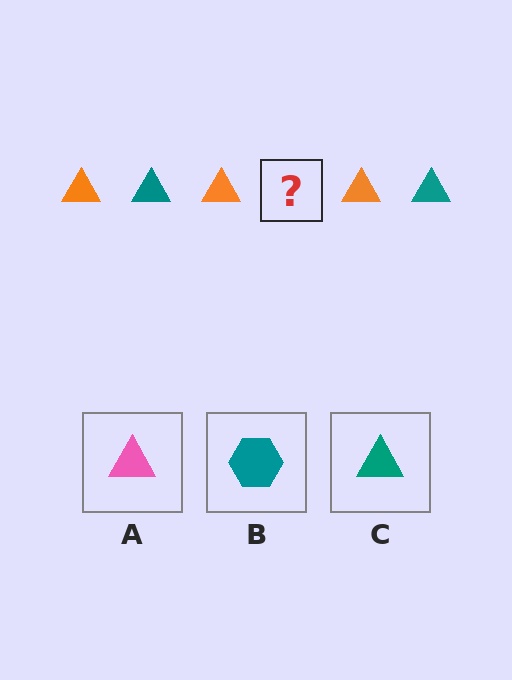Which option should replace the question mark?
Option C.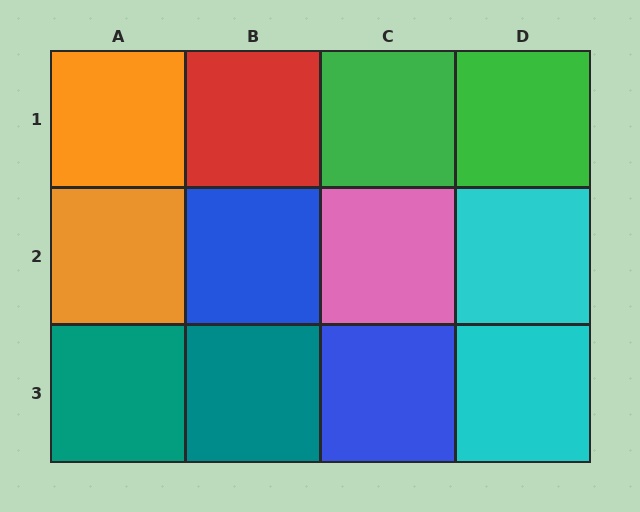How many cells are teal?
2 cells are teal.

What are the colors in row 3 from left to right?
Teal, teal, blue, cyan.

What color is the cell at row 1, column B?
Red.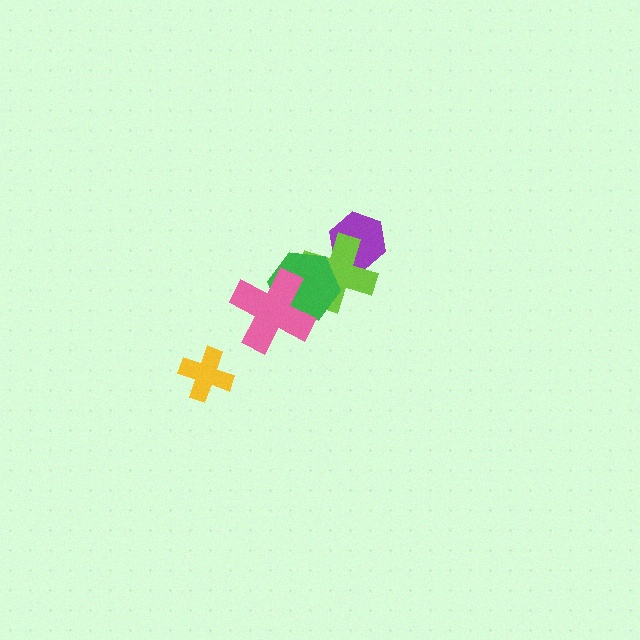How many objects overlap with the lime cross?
2 objects overlap with the lime cross.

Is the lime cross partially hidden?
Yes, it is partially covered by another shape.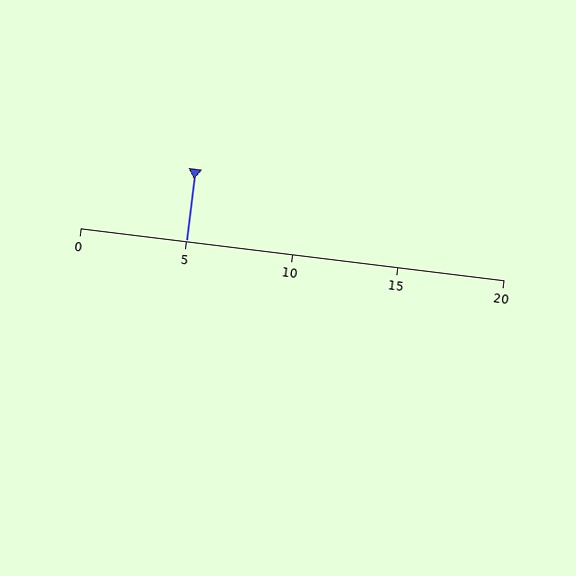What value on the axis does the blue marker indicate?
The marker indicates approximately 5.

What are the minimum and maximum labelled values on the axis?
The axis runs from 0 to 20.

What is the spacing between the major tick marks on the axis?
The major ticks are spaced 5 apart.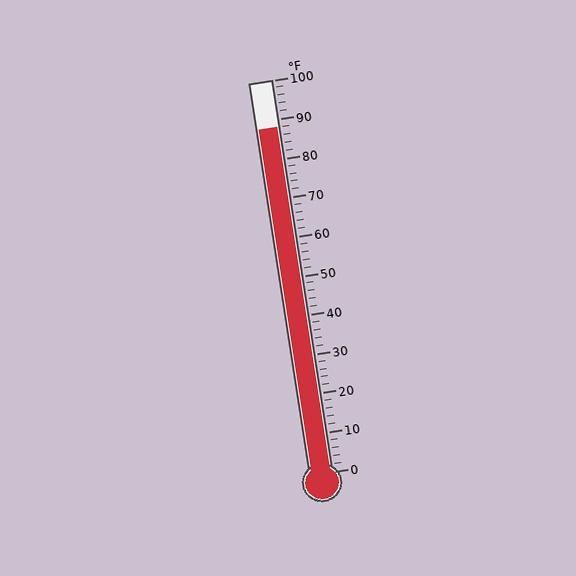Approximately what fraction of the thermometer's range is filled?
The thermometer is filled to approximately 90% of its range.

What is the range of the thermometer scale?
The thermometer scale ranges from 0°F to 100°F.